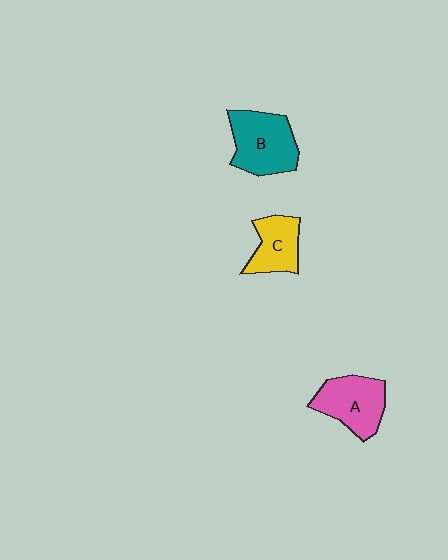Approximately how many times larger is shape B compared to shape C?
Approximately 1.5 times.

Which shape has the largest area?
Shape B (teal).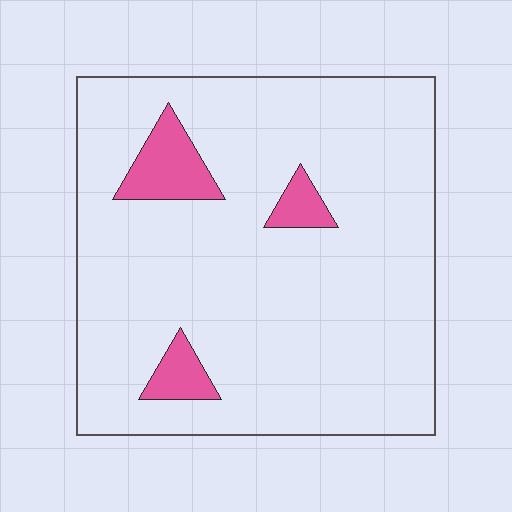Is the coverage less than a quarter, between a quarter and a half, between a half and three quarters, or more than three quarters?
Less than a quarter.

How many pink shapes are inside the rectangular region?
3.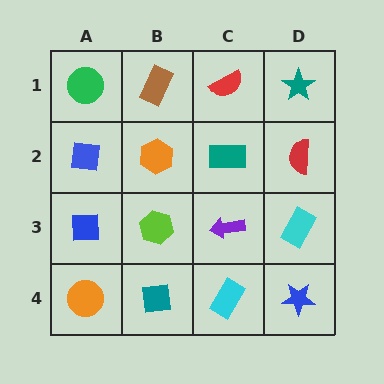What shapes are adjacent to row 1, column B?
An orange hexagon (row 2, column B), a green circle (row 1, column A), a red semicircle (row 1, column C).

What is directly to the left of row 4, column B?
An orange circle.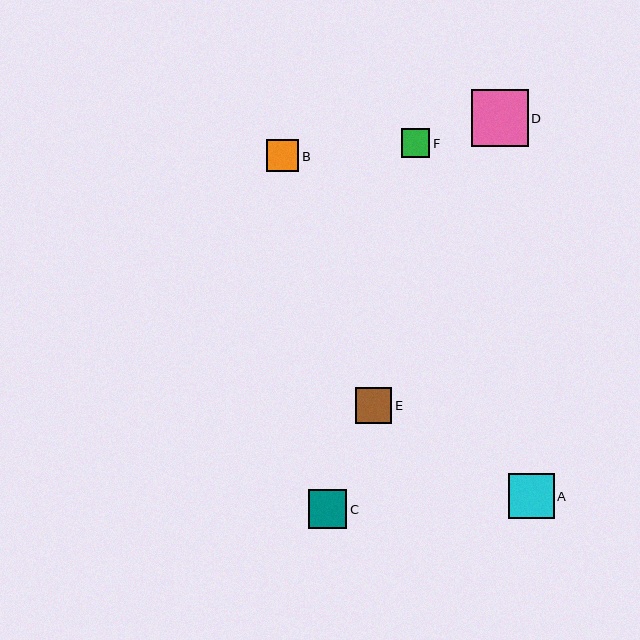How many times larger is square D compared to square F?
Square D is approximately 2.0 times the size of square F.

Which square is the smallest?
Square F is the smallest with a size of approximately 28 pixels.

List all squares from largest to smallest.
From largest to smallest: D, A, C, E, B, F.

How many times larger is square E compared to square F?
Square E is approximately 1.3 times the size of square F.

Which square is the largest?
Square D is the largest with a size of approximately 56 pixels.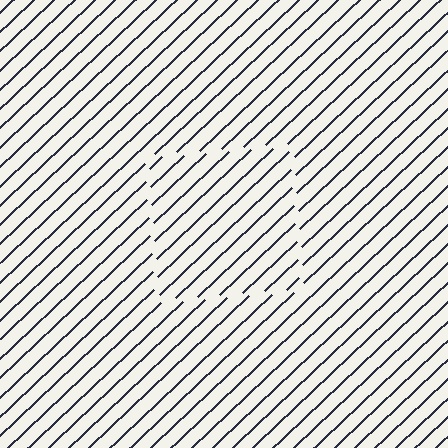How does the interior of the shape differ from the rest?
The interior of the shape contains the same grating, shifted by half a period — the contour is defined by the phase discontinuity where line-ends from the inner and outer gratings abut.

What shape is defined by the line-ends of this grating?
An illusory square. The interior of the shape contains the same grating, shifted by half a period — the contour is defined by the phase discontinuity where line-ends from the inner and outer gratings abut.